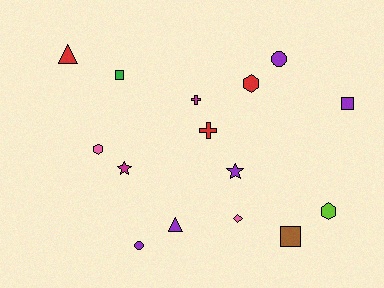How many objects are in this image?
There are 15 objects.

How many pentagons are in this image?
There are no pentagons.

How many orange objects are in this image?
There are no orange objects.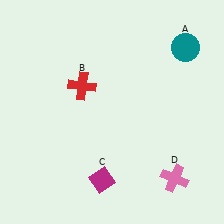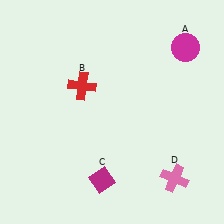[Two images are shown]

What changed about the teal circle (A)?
In Image 1, A is teal. In Image 2, it changed to magenta.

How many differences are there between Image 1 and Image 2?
There is 1 difference between the two images.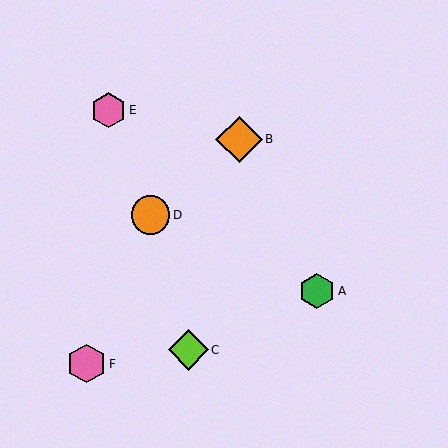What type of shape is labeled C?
Shape C is a lime diamond.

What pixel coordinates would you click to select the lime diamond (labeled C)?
Click at (188, 350) to select the lime diamond C.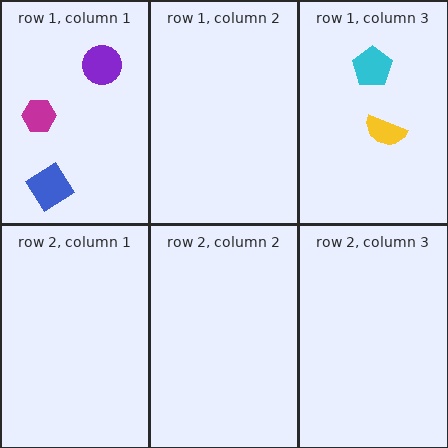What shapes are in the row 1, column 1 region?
The blue diamond, the purple circle, the magenta hexagon.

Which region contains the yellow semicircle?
The row 1, column 3 region.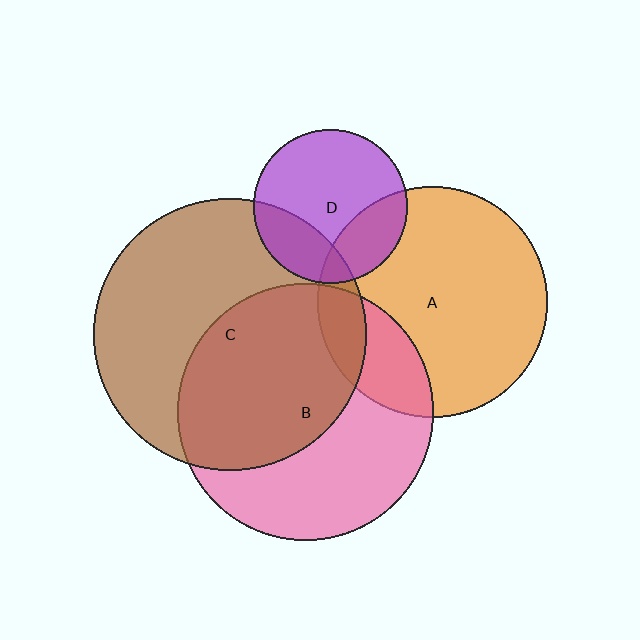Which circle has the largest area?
Circle C (brown).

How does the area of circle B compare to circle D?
Approximately 2.8 times.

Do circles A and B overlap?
Yes.